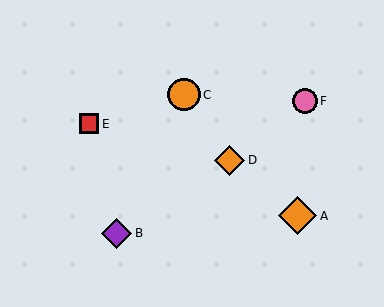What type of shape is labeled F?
Shape F is a pink circle.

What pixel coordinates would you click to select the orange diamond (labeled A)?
Click at (298, 216) to select the orange diamond A.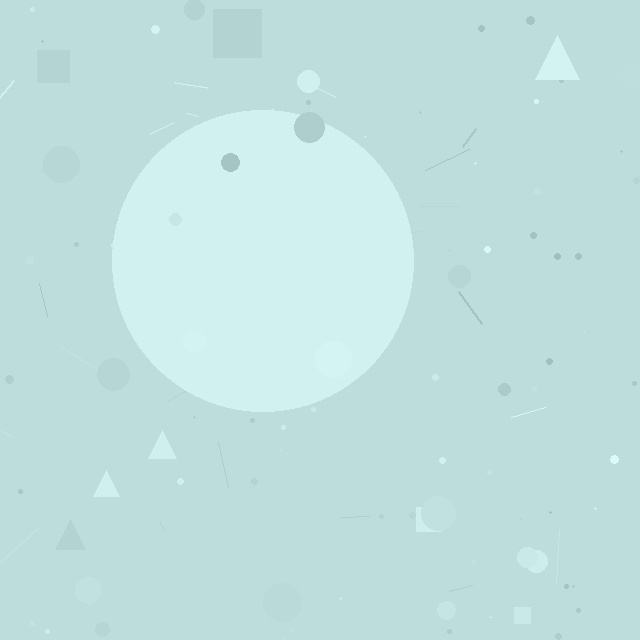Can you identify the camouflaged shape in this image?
The camouflaged shape is a circle.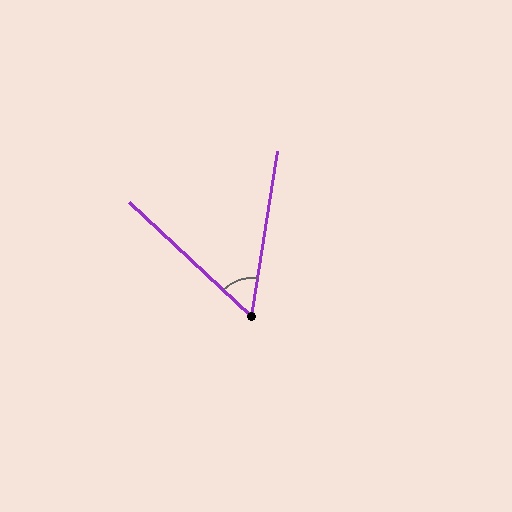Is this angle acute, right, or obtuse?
It is acute.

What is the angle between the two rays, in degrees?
Approximately 56 degrees.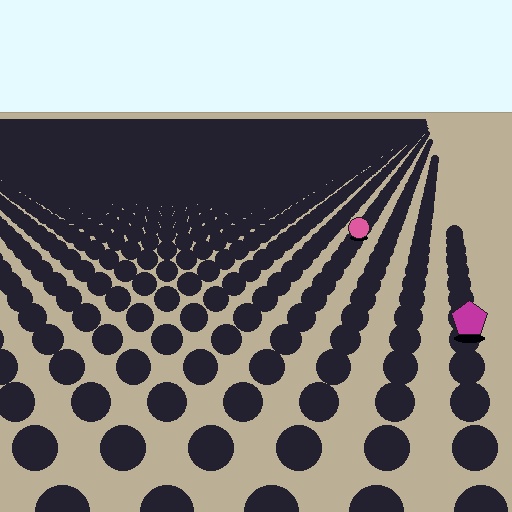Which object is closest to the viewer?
The magenta pentagon is closest. The texture marks near it are larger and more spread out.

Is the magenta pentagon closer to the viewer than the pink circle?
Yes. The magenta pentagon is closer — you can tell from the texture gradient: the ground texture is coarser near it.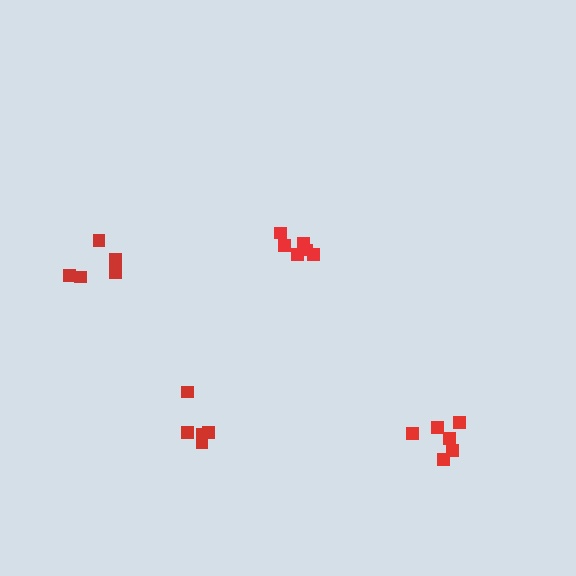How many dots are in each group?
Group 1: 5 dots, Group 2: 6 dots, Group 3: 6 dots, Group 4: 5 dots (22 total).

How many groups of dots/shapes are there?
There are 4 groups.